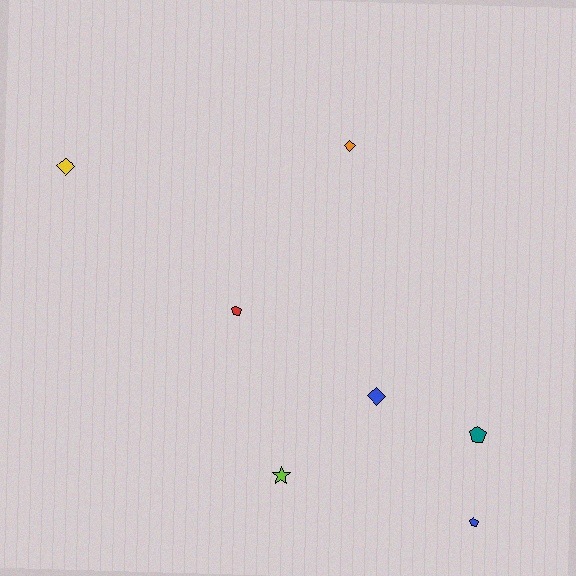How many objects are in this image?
There are 7 objects.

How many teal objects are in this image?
There is 1 teal object.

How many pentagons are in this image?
There are 3 pentagons.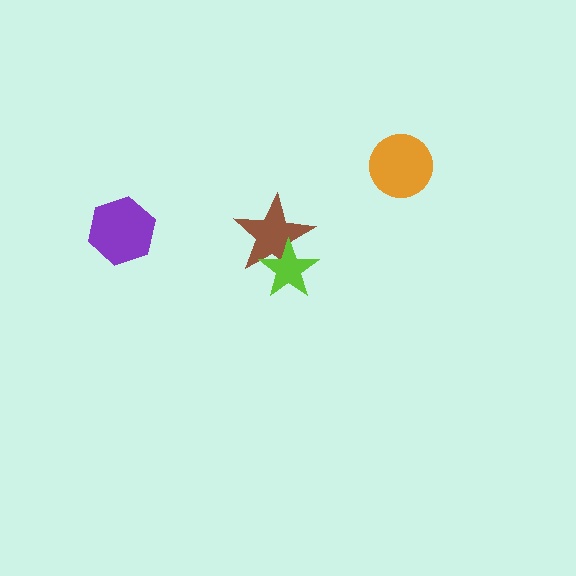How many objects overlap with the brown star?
1 object overlaps with the brown star.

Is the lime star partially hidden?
No, no other shape covers it.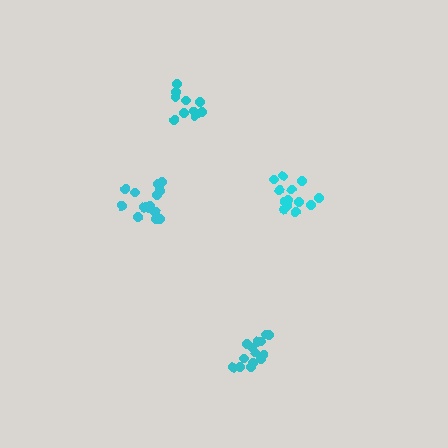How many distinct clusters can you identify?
There are 4 distinct clusters.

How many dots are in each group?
Group 1: 16 dots, Group 2: 15 dots, Group 3: 15 dots, Group 4: 10 dots (56 total).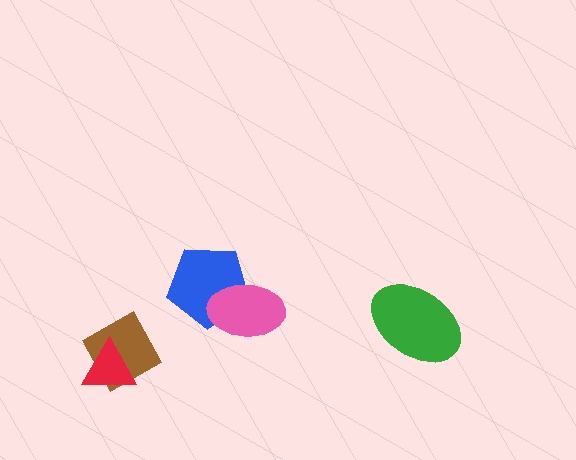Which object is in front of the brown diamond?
The red triangle is in front of the brown diamond.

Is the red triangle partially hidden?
No, no other shape covers it.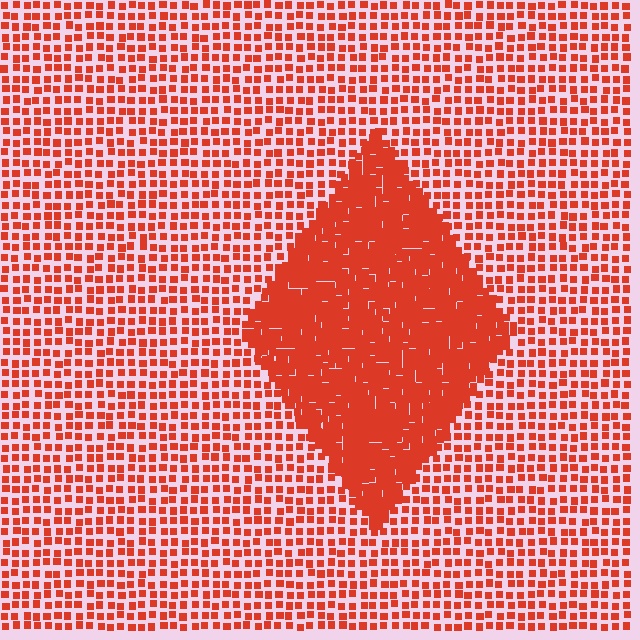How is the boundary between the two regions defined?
The boundary is defined by a change in element density (approximately 2.5x ratio). All elements are the same color, size, and shape.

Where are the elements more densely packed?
The elements are more densely packed inside the diamond boundary.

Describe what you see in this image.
The image contains small red elements arranged at two different densities. A diamond-shaped region is visible where the elements are more densely packed than the surrounding area.